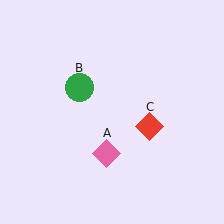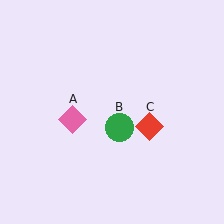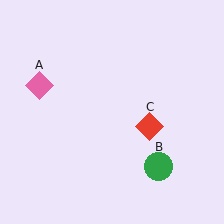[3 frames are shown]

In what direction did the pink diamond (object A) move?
The pink diamond (object A) moved up and to the left.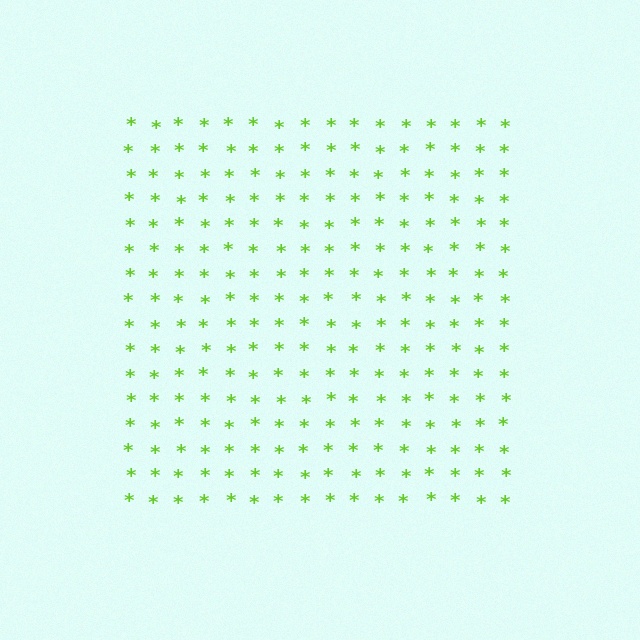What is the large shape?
The large shape is a square.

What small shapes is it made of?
It is made of small asterisks.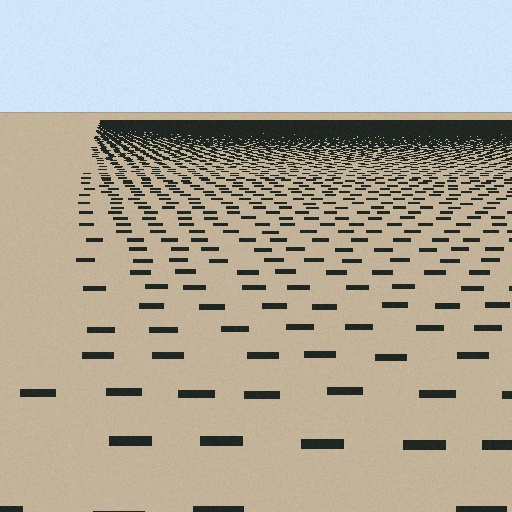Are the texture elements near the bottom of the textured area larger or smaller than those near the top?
Larger. Near the bottom, elements are closer to the viewer and appear at a bigger on-screen size.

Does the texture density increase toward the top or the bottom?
Density increases toward the top.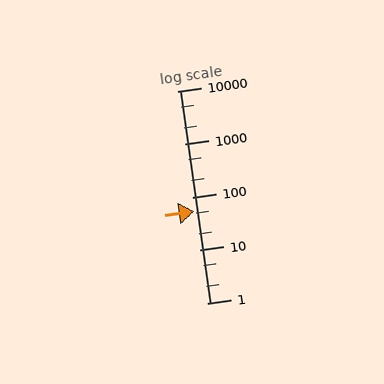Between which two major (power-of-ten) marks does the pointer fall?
The pointer is between 10 and 100.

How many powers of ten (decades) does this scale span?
The scale spans 4 decades, from 1 to 10000.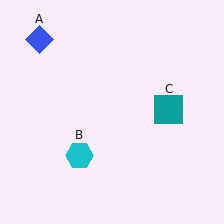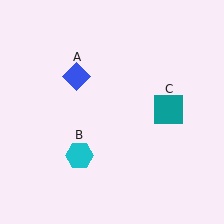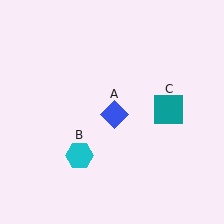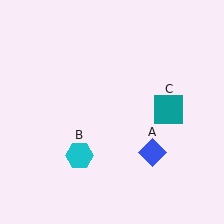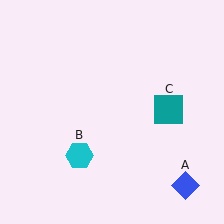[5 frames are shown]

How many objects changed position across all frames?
1 object changed position: blue diamond (object A).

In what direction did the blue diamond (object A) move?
The blue diamond (object A) moved down and to the right.